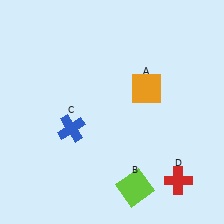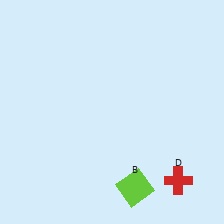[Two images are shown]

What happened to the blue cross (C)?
The blue cross (C) was removed in Image 2. It was in the bottom-left area of Image 1.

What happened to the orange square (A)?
The orange square (A) was removed in Image 2. It was in the top-right area of Image 1.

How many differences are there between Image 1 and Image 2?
There are 2 differences between the two images.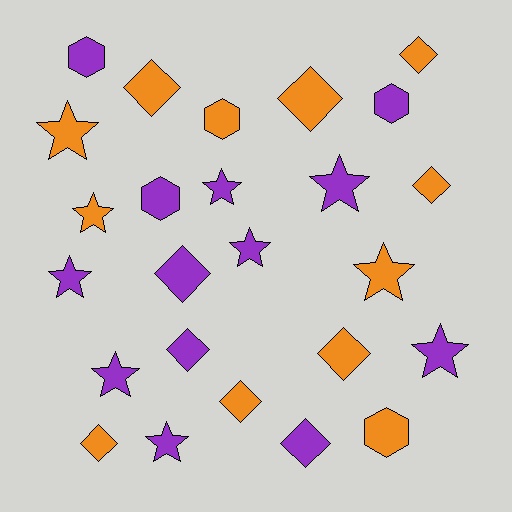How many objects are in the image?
There are 25 objects.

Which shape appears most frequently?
Star, with 10 objects.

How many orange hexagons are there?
There are 2 orange hexagons.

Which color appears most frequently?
Purple, with 13 objects.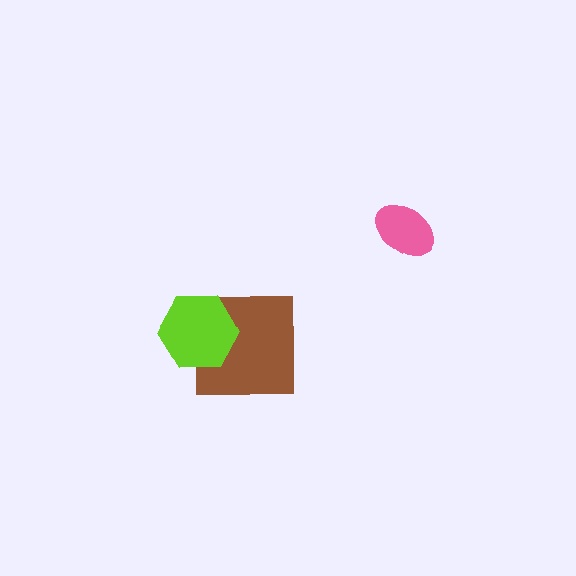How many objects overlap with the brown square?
1 object overlaps with the brown square.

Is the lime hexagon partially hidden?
No, no other shape covers it.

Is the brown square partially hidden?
Yes, it is partially covered by another shape.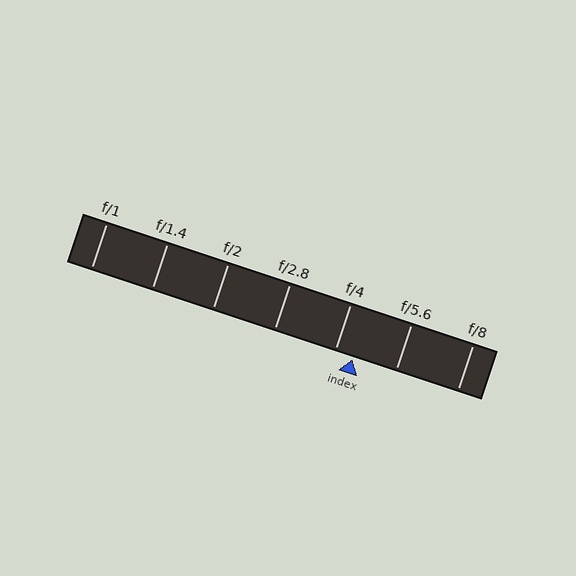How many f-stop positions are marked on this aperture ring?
There are 7 f-stop positions marked.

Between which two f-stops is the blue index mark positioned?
The index mark is between f/4 and f/5.6.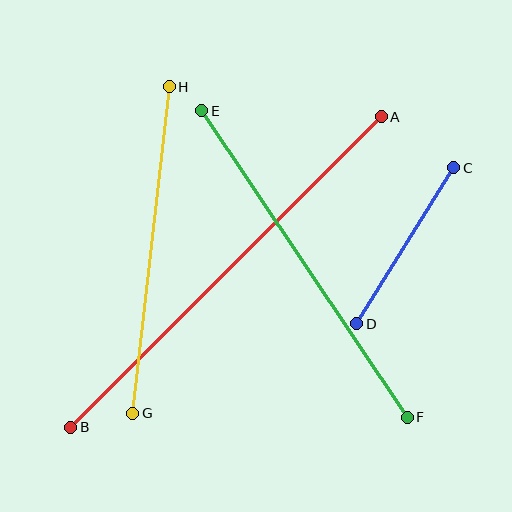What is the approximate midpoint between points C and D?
The midpoint is at approximately (405, 246) pixels.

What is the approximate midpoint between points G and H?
The midpoint is at approximately (151, 250) pixels.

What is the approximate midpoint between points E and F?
The midpoint is at approximately (304, 264) pixels.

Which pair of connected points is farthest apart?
Points A and B are farthest apart.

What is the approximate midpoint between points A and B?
The midpoint is at approximately (226, 272) pixels.